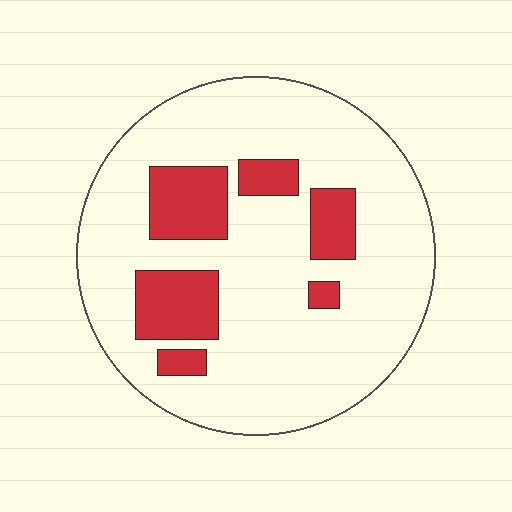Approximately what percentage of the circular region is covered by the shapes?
Approximately 20%.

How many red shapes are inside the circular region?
6.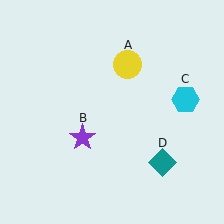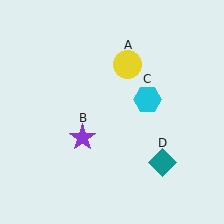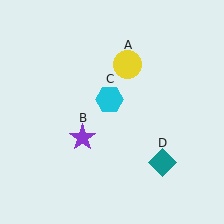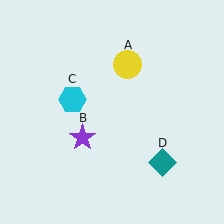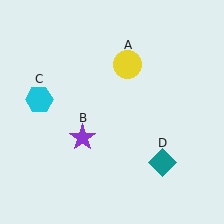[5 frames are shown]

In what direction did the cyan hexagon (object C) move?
The cyan hexagon (object C) moved left.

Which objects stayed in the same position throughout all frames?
Yellow circle (object A) and purple star (object B) and teal diamond (object D) remained stationary.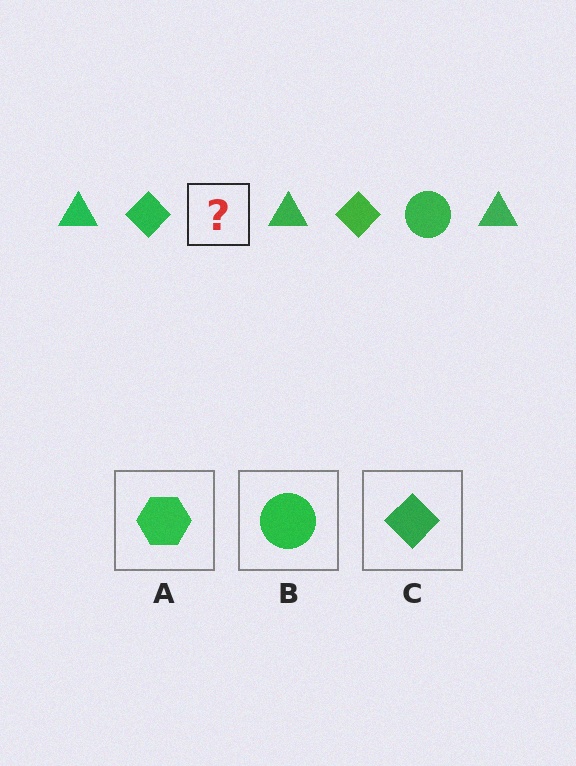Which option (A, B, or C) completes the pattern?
B.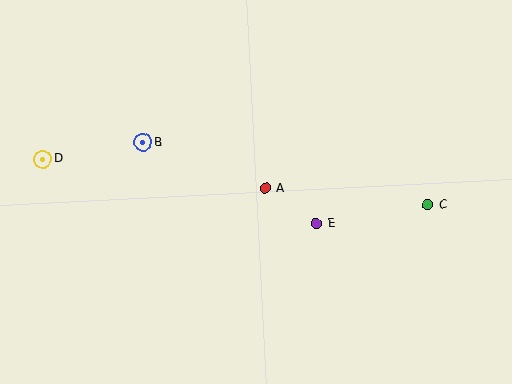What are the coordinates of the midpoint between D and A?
The midpoint between D and A is at (154, 174).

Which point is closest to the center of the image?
Point A at (265, 188) is closest to the center.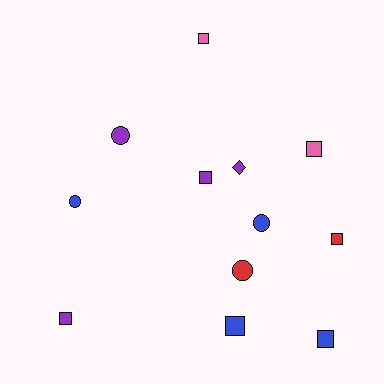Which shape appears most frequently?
Square, with 7 objects.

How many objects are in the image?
There are 12 objects.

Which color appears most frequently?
Blue, with 4 objects.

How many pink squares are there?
There are 2 pink squares.